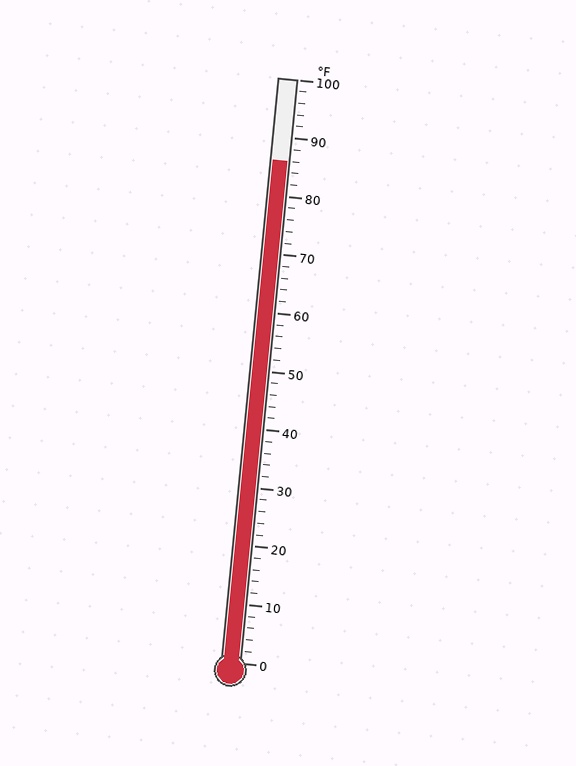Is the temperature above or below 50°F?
The temperature is above 50°F.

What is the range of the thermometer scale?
The thermometer scale ranges from 0°F to 100°F.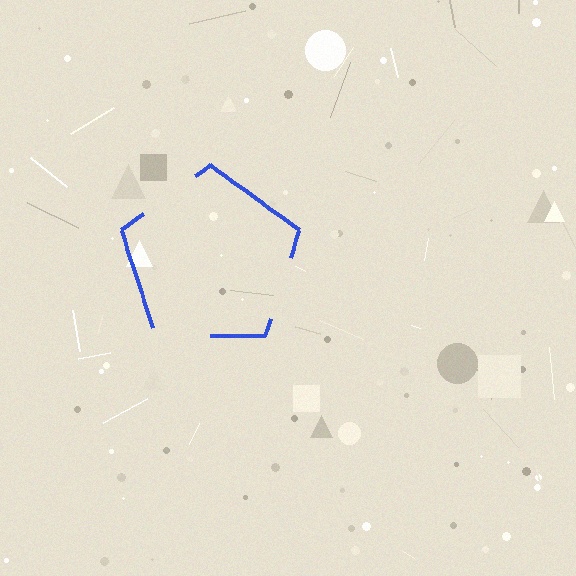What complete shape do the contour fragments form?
The contour fragments form a pentagon.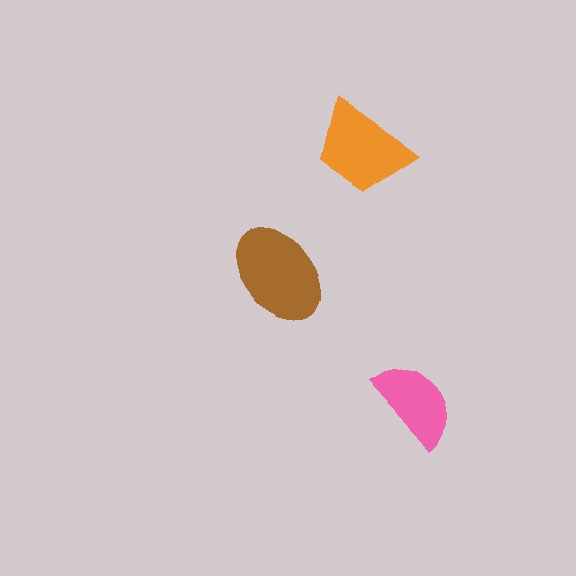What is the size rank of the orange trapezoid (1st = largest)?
2nd.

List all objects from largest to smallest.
The brown ellipse, the orange trapezoid, the pink semicircle.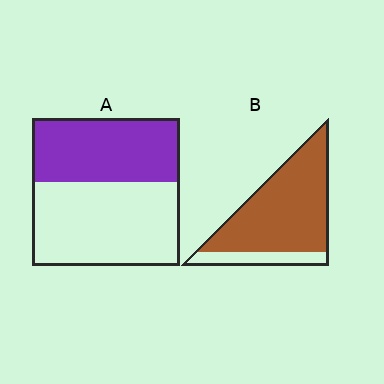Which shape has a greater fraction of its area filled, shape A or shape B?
Shape B.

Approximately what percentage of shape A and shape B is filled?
A is approximately 45% and B is approximately 80%.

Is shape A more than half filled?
No.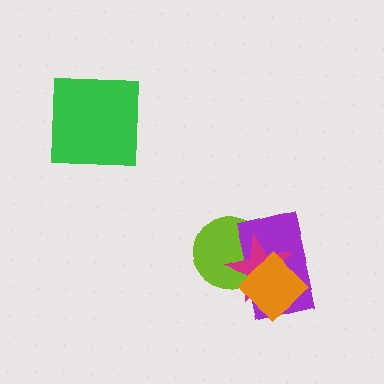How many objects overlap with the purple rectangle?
3 objects overlap with the purple rectangle.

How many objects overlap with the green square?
0 objects overlap with the green square.